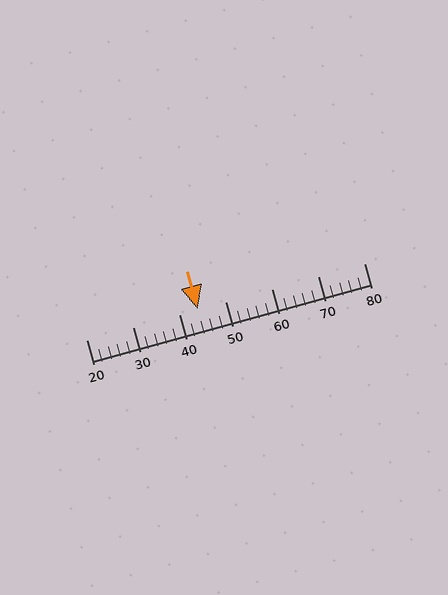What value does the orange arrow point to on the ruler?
The orange arrow points to approximately 44.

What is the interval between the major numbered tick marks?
The major tick marks are spaced 10 units apart.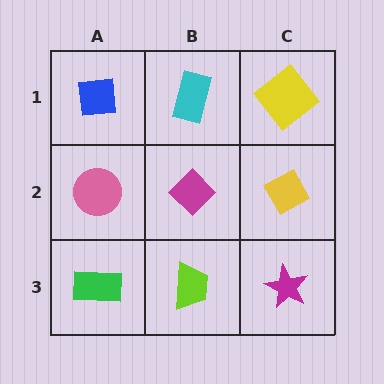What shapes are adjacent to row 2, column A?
A blue square (row 1, column A), a green rectangle (row 3, column A), a magenta diamond (row 2, column B).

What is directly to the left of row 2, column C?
A magenta diamond.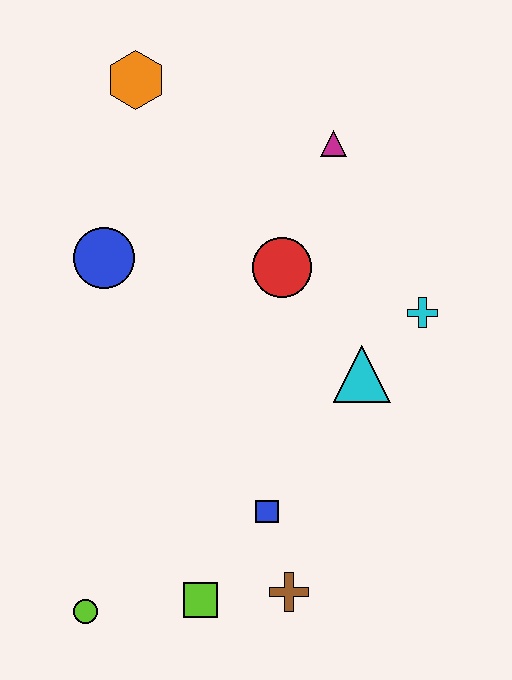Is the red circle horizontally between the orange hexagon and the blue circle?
No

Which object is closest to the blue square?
The brown cross is closest to the blue square.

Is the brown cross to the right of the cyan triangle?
No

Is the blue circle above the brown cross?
Yes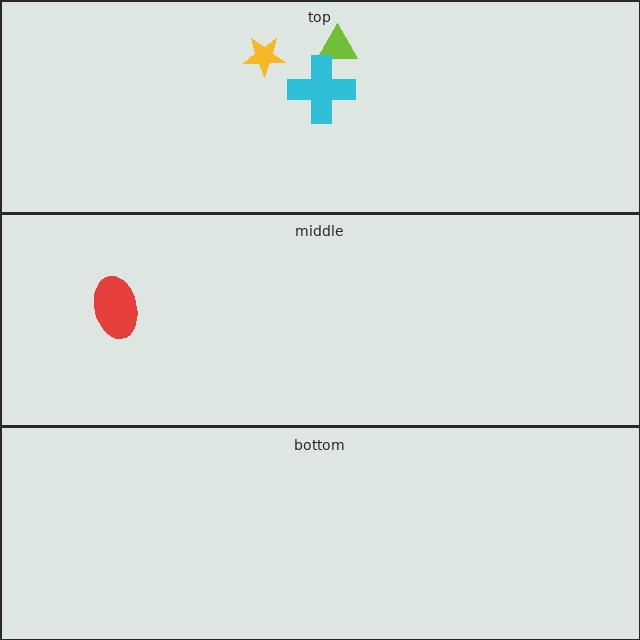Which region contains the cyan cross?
The top region.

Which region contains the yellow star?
The top region.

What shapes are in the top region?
The lime triangle, the cyan cross, the yellow star.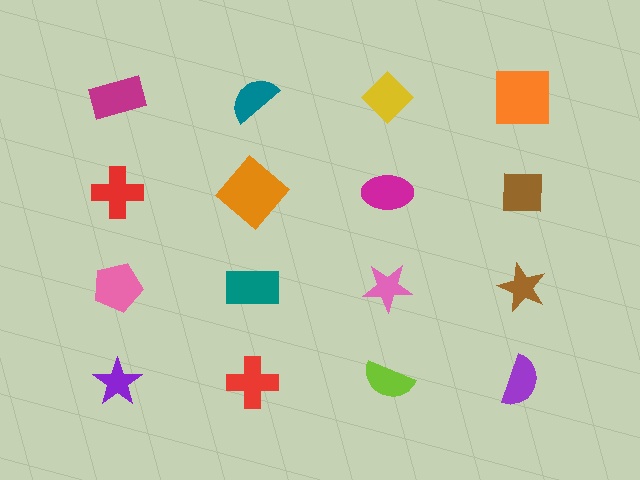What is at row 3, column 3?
A pink star.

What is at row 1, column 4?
An orange square.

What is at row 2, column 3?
A magenta ellipse.